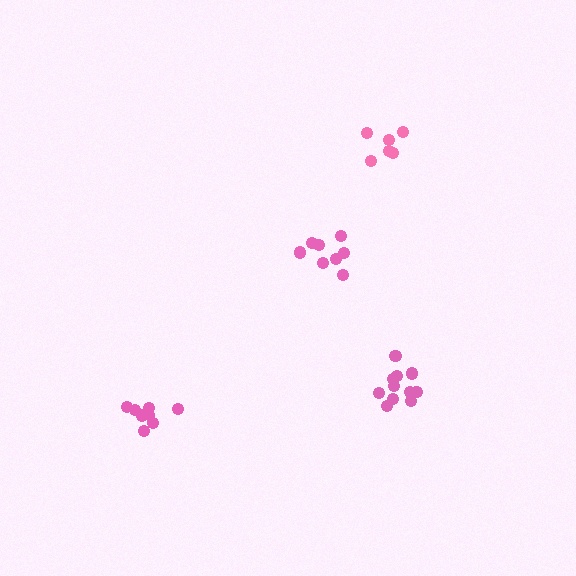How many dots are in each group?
Group 1: 8 dots, Group 2: 8 dots, Group 3: 11 dots, Group 4: 6 dots (33 total).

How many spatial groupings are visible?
There are 4 spatial groupings.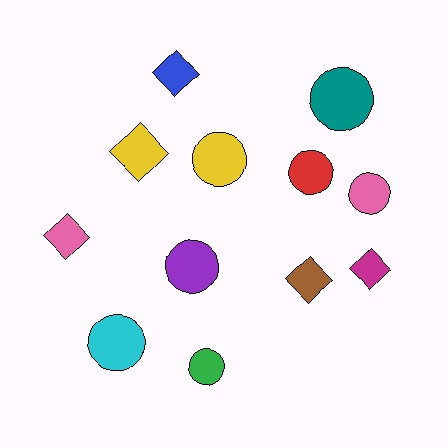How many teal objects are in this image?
There is 1 teal object.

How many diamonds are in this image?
There are 5 diamonds.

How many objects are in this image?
There are 12 objects.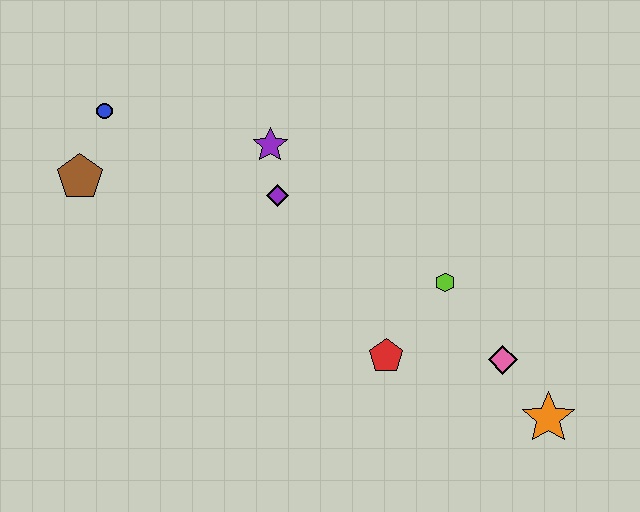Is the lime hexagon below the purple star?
Yes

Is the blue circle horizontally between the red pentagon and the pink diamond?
No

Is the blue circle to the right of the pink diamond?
No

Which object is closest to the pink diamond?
The orange star is closest to the pink diamond.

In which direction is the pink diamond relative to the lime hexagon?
The pink diamond is below the lime hexagon.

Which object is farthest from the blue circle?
The orange star is farthest from the blue circle.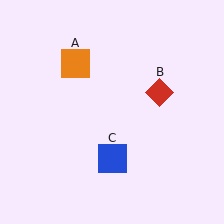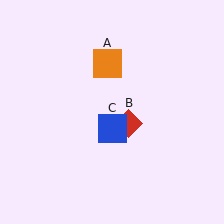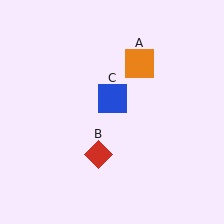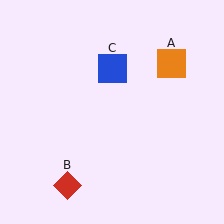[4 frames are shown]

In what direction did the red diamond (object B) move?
The red diamond (object B) moved down and to the left.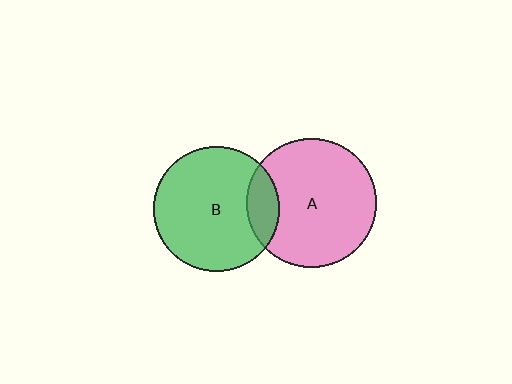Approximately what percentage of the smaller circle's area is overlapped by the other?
Approximately 15%.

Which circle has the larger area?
Circle A (pink).